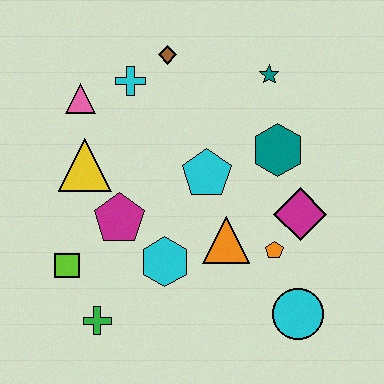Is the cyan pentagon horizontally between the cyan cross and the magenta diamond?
Yes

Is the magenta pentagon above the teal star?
No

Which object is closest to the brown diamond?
The cyan cross is closest to the brown diamond.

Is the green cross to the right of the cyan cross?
No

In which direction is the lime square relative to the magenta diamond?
The lime square is to the left of the magenta diamond.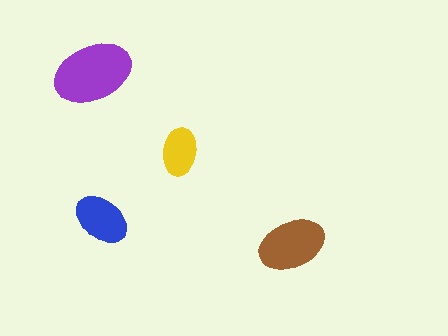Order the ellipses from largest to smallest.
the purple one, the brown one, the blue one, the yellow one.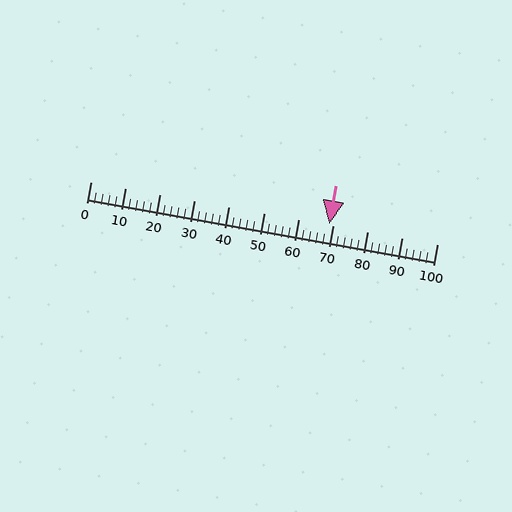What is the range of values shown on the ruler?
The ruler shows values from 0 to 100.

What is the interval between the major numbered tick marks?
The major tick marks are spaced 10 units apart.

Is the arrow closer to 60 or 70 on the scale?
The arrow is closer to 70.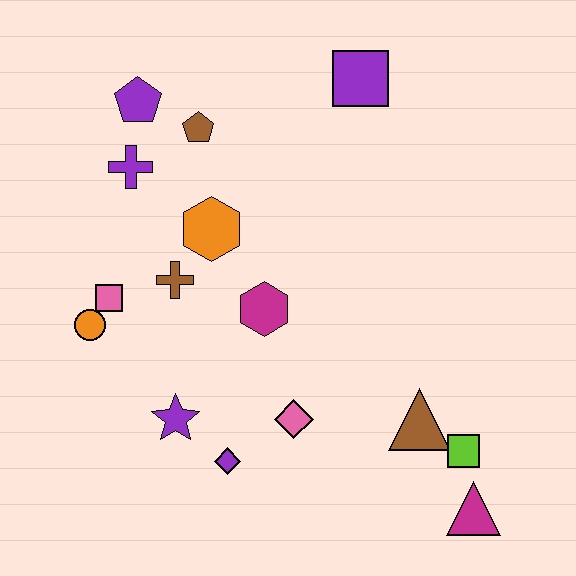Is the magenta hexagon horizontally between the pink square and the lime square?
Yes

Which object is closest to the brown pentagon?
The purple pentagon is closest to the brown pentagon.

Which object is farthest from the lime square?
The purple pentagon is farthest from the lime square.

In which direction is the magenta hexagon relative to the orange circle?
The magenta hexagon is to the right of the orange circle.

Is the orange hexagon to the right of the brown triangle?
No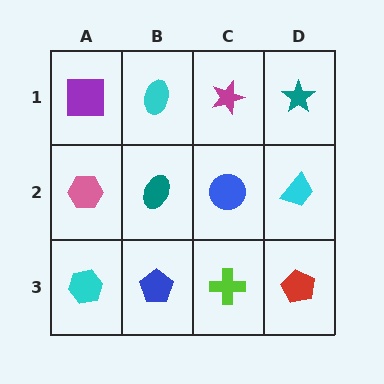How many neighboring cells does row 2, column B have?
4.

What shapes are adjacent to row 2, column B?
A cyan ellipse (row 1, column B), a blue pentagon (row 3, column B), a pink hexagon (row 2, column A), a blue circle (row 2, column C).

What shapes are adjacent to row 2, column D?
A teal star (row 1, column D), a red pentagon (row 3, column D), a blue circle (row 2, column C).